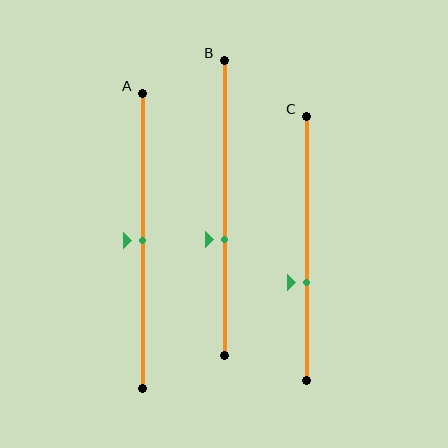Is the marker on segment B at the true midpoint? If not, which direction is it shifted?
No, the marker on segment B is shifted downward by about 11% of the segment length.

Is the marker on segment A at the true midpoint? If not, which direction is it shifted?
Yes, the marker on segment A is at the true midpoint.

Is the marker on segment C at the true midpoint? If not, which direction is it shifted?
No, the marker on segment C is shifted downward by about 13% of the segment length.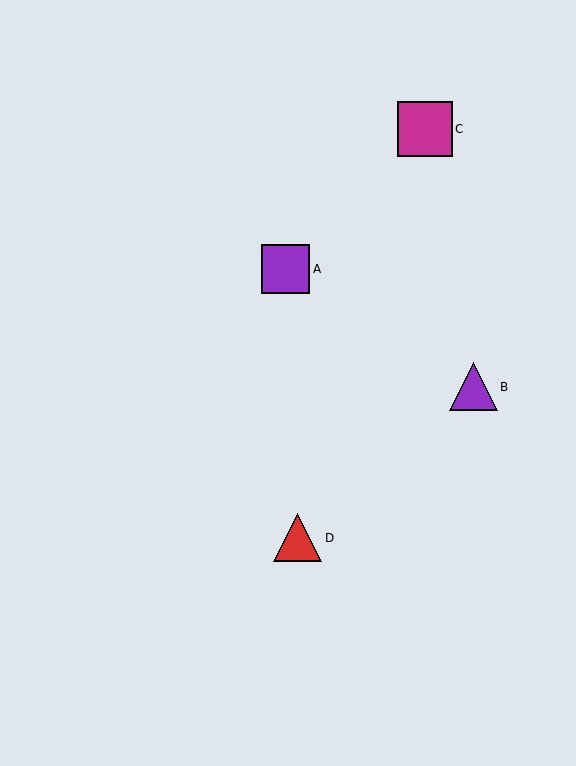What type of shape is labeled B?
Shape B is a purple triangle.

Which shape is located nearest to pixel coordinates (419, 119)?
The magenta square (labeled C) at (425, 129) is nearest to that location.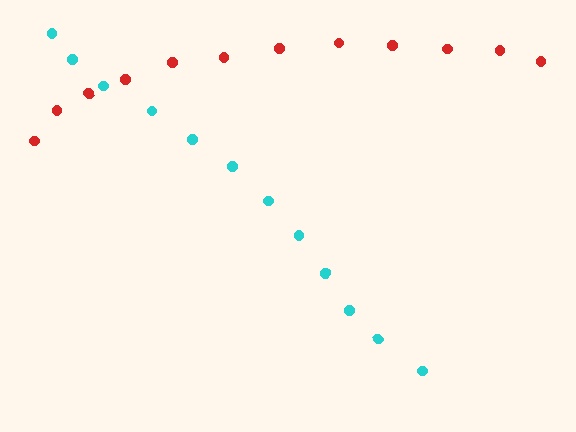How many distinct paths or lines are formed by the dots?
There are 2 distinct paths.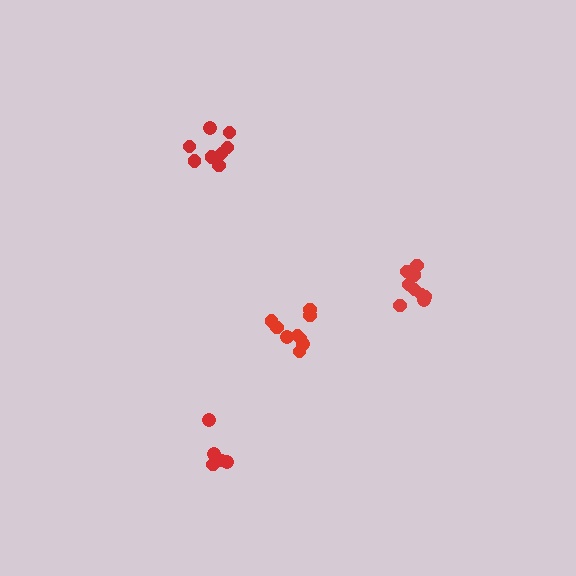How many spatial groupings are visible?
There are 4 spatial groupings.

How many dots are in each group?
Group 1: 5 dots, Group 2: 9 dots, Group 3: 8 dots, Group 4: 9 dots (31 total).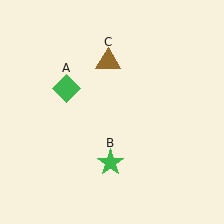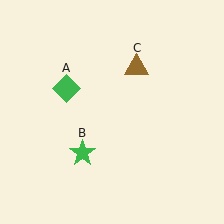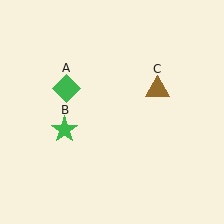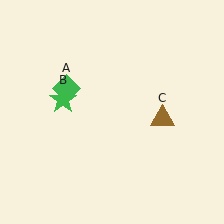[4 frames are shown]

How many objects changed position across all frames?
2 objects changed position: green star (object B), brown triangle (object C).